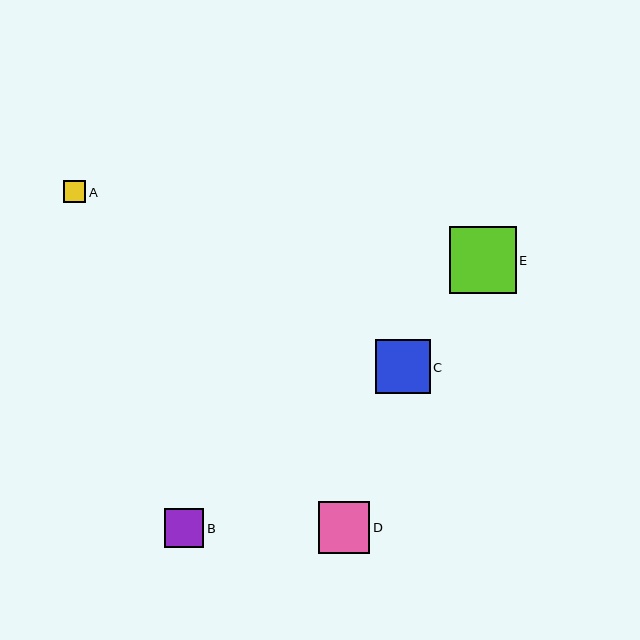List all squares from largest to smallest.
From largest to smallest: E, C, D, B, A.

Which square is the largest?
Square E is the largest with a size of approximately 67 pixels.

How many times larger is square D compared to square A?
Square D is approximately 2.3 times the size of square A.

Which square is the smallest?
Square A is the smallest with a size of approximately 22 pixels.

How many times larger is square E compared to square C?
Square E is approximately 1.2 times the size of square C.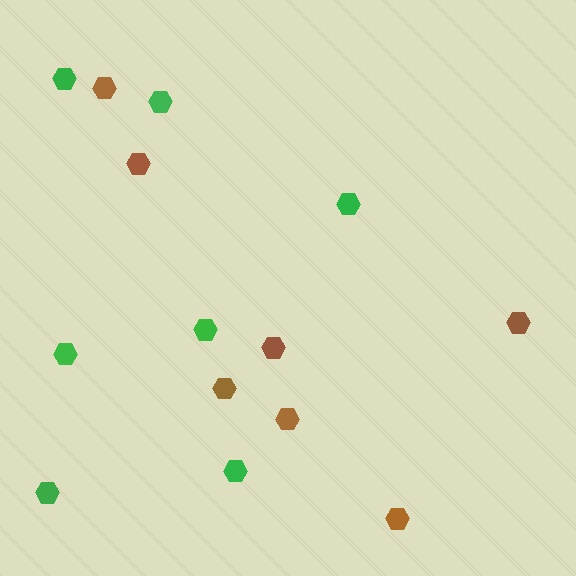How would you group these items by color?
There are 2 groups: one group of green hexagons (7) and one group of brown hexagons (7).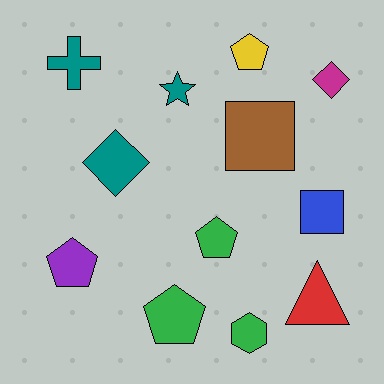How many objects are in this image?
There are 12 objects.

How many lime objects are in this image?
There are no lime objects.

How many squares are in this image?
There are 2 squares.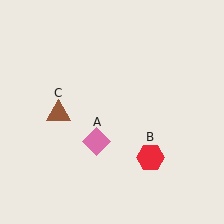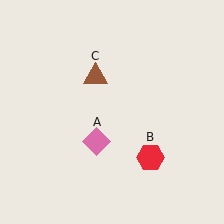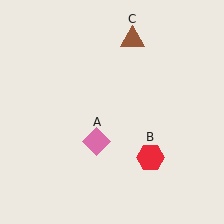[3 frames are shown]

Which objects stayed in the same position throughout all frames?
Pink diamond (object A) and red hexagon (object B) remained stationary.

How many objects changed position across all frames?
1 object changed position: brown triangle (object C).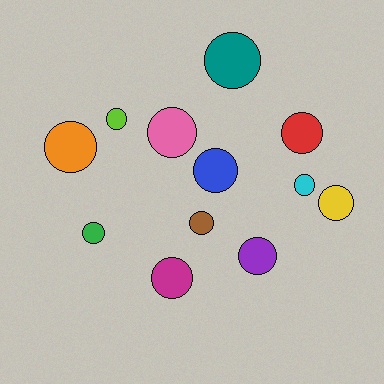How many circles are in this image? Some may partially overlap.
There are 12 circles.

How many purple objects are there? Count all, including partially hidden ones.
There is 1 purple object.